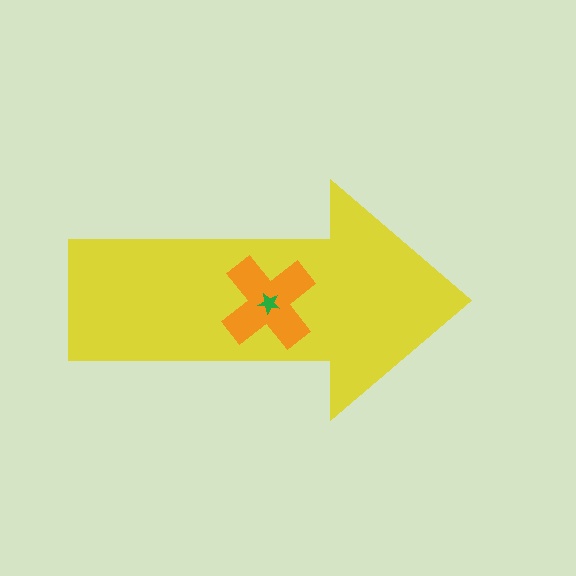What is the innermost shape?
The green star.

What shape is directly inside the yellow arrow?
The orange cross.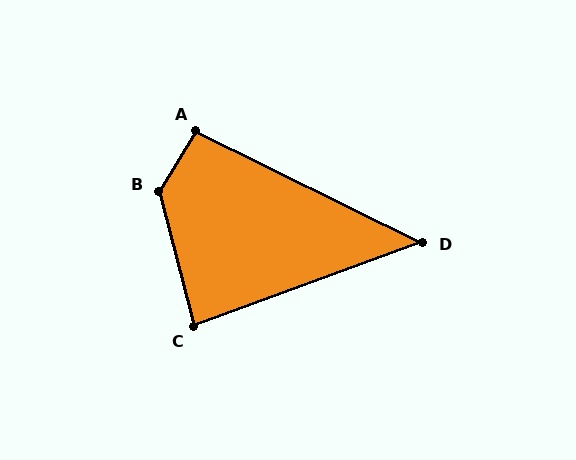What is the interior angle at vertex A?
Approximately 96 degrees (obtuse).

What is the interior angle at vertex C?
Approximately 84 degrees (acute).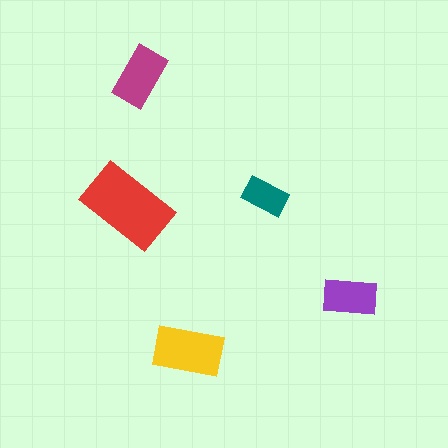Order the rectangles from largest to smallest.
the red one, the yellow one, the magenta one, the purple one, the teal one.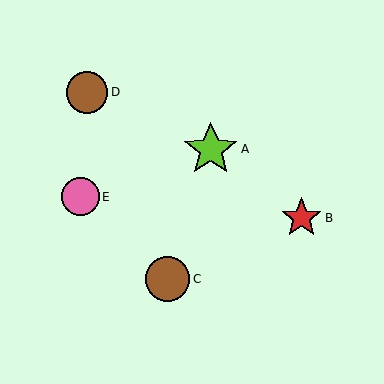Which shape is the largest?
The lime star (labeled A) is the largest.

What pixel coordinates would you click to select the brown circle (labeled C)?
Click at (168, 279) to select the brown circle C.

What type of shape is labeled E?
Shape E is a pink circle.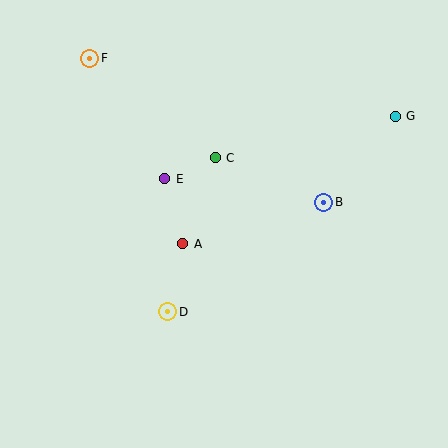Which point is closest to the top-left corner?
Point F is closest to the top-left corner.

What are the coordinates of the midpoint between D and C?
The midpoint between D and C is at (191, 235).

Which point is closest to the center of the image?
Point A at (183, 244) is closest to the center.